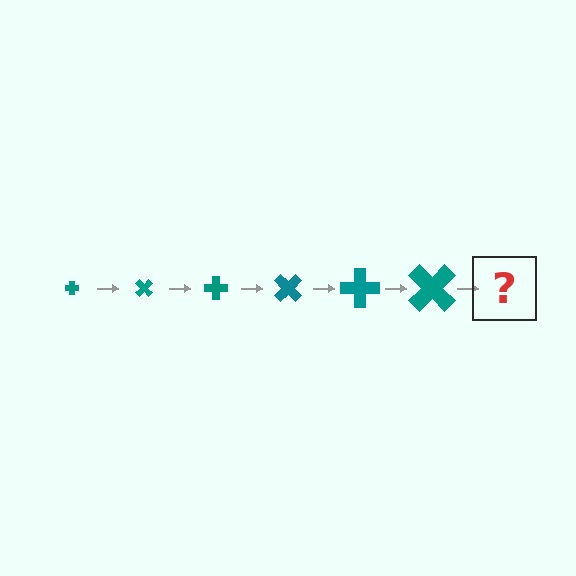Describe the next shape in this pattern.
It should be a cross, larger than the previous one and rotated 270 degrees from the start.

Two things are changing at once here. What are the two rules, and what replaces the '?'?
The two rules are that the cross grows larger each step and it rotates 45 degrees each step. The '?' should be a cross, larger than the previous one and rotated 270 degrees from the start.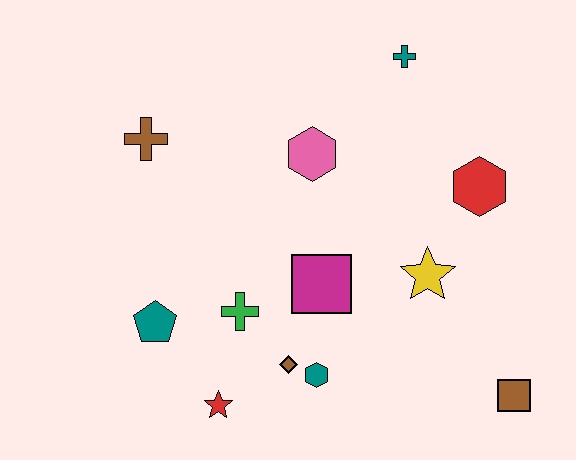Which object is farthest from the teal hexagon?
The teal cross is farthest from the teal hexagon.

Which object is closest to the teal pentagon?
The green cross is closest to the teal pentagon.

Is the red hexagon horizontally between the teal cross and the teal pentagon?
No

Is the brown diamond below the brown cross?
Yes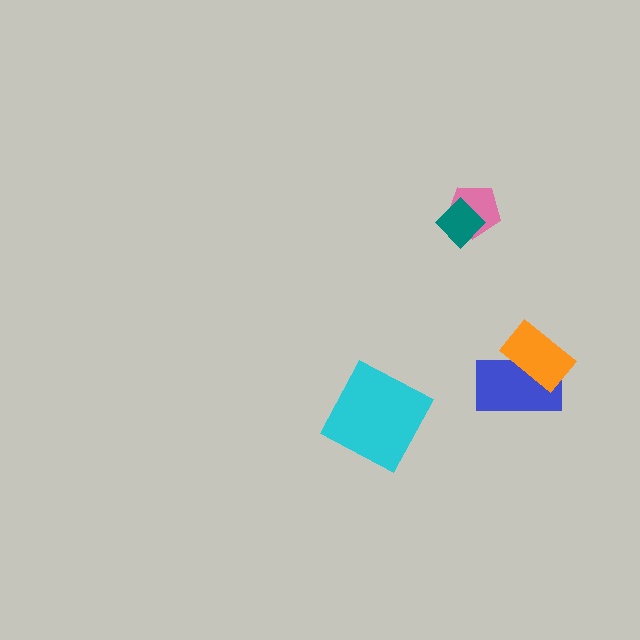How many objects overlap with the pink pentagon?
1 object overlaps with the pink pentagon.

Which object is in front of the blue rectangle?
The orange rectangle is in front of the blue rectangle.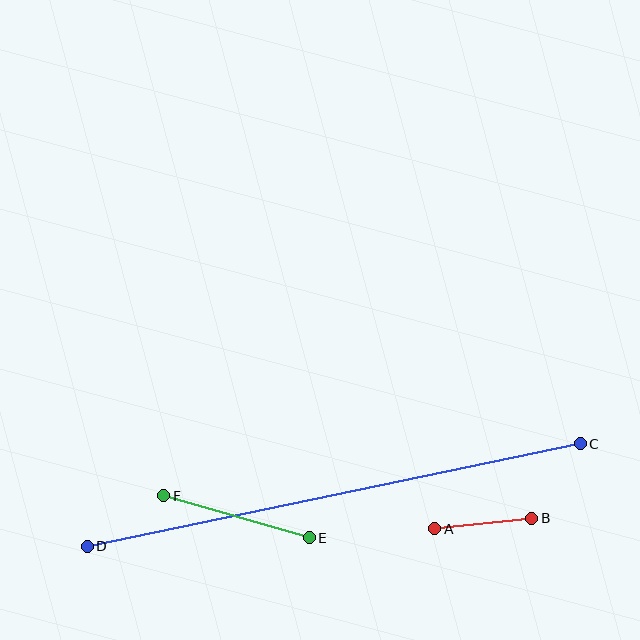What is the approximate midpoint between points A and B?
The midpoint is at approximately (483, 523) pixels.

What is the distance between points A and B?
The distance is approximately 98 pixels.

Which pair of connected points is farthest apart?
Points C and D are farthest apart.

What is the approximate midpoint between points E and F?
The midpoint is at approximately (236, 517) pixels.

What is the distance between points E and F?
The distance is approximately 151 pixels.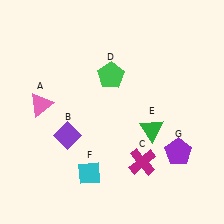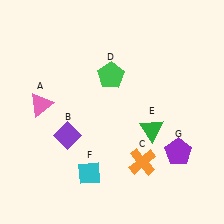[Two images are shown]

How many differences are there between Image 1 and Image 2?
There is 1 difference between the two images.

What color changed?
The cross (C) changed from magenta in Image 1 to orange in Image 2.